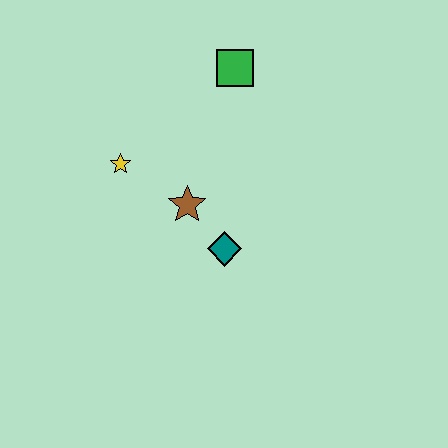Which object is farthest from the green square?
The teal diamond is farthest from the green square.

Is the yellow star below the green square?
Yes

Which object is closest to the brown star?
The teal diamond is closest to the brown star.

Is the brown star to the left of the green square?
Yes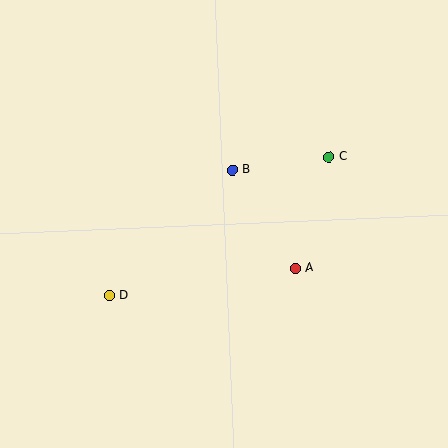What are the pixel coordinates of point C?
Point C is at (329, 157).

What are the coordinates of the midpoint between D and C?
The midpoint between D and C is at (219, 226).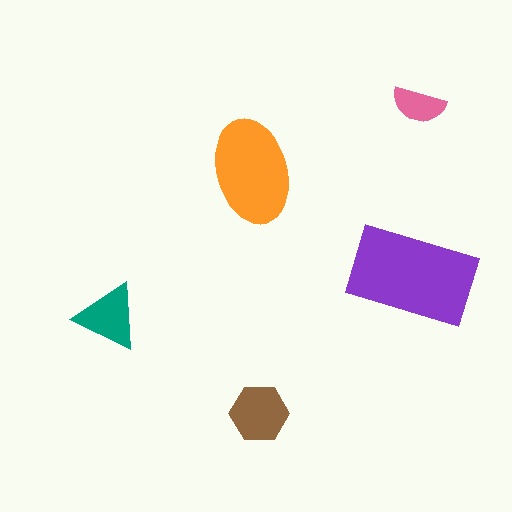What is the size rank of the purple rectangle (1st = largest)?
1st.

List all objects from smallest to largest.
The pink semicircle, the teal triangle, the brown hexagon, the orange ellipse, the purple rectangle.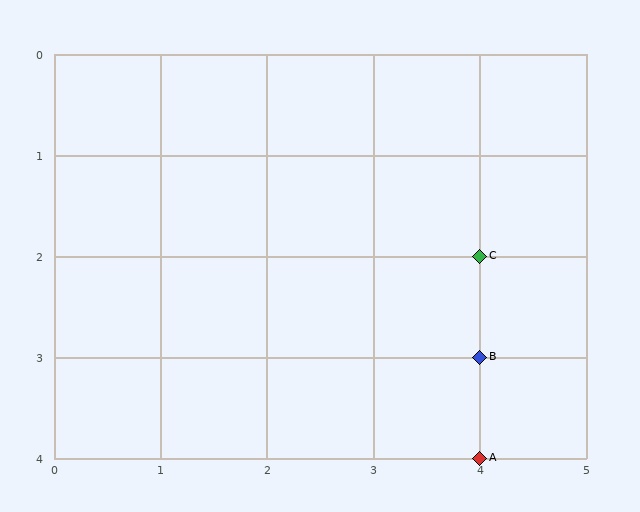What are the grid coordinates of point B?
Point B is at grid coordinates (4, 3).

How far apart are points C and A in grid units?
Points C and A are 2 rows apart.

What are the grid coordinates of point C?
Point C is at grid coordinates (4, 2).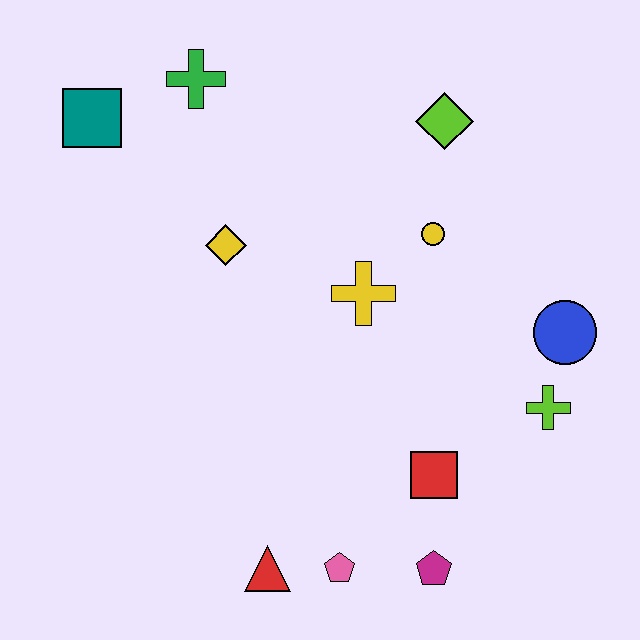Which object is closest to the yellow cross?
The yellow circle is closest to the yellow cross.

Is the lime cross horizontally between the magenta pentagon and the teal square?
No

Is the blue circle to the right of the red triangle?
Yes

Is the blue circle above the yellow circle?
No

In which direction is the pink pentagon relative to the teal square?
The pink pentagon is below the teal square.